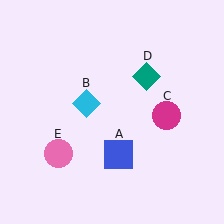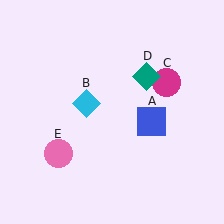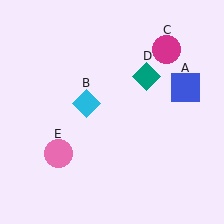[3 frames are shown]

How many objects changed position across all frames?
2 objects changed position: blue square (object A), magenta circle (object C).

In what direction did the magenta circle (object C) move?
The magenta circle (object C) moved up.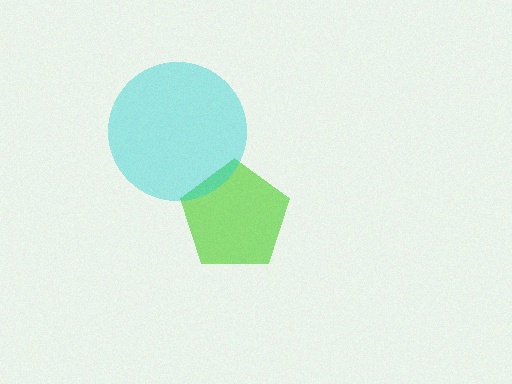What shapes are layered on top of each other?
The layered shapes are: a lime pentagon, a cyan circle.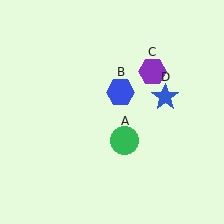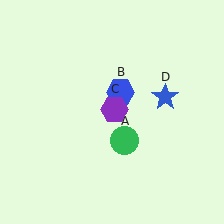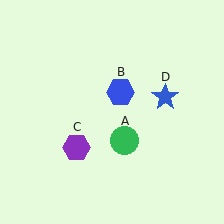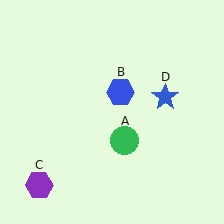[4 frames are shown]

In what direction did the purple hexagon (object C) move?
The purple hexagon (object C) moved down and to the left.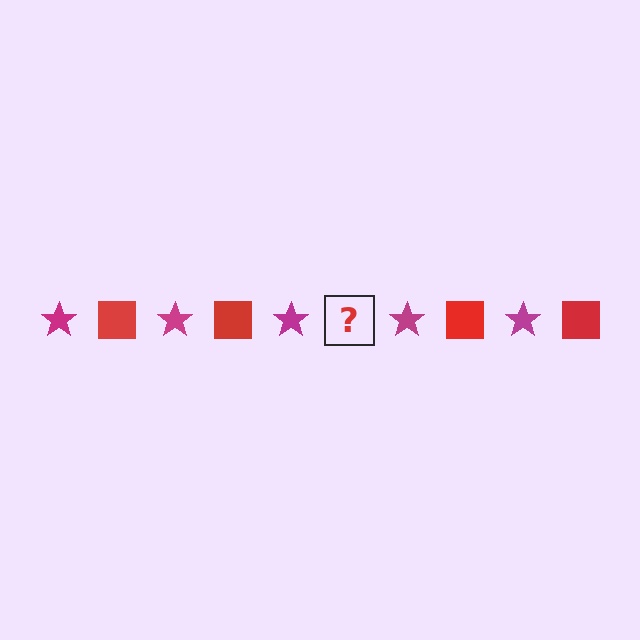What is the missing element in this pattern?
The missing element is a red square.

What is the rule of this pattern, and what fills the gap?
The rule is that the pattern alternates between magenta star and red square. The gap should be filled with a red square.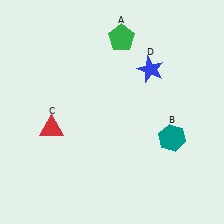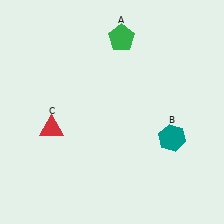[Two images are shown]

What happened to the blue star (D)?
The blue star (D) was removed in Image 2. It was in the top-right area of Image 1.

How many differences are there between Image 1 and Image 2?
There is 1 difference between the two images.